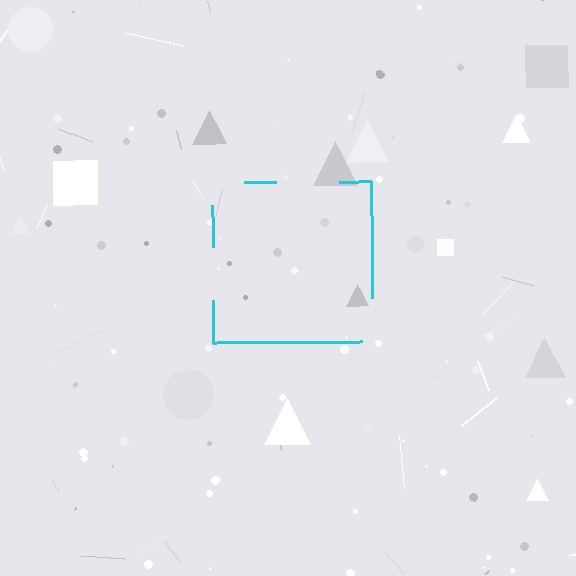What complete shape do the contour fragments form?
The contour fragments form a square.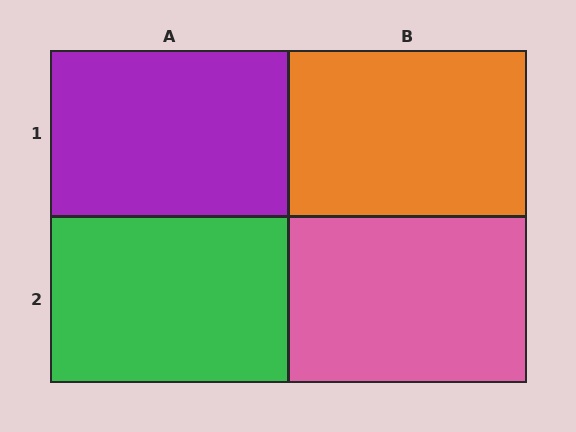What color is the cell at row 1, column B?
Orange.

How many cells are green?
1 cell is green.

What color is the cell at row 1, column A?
Purple.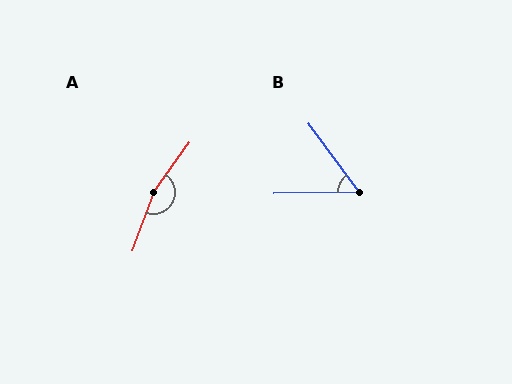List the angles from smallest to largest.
B (54°), A (164°).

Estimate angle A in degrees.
Approximately 164 degrees.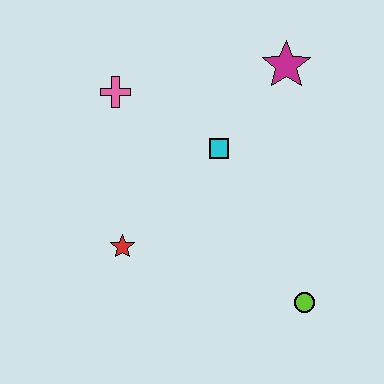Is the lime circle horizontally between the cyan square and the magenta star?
No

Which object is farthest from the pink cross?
The lime circle is farthest from the pink cross.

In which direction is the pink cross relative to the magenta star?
The pink cross is to the left of the magenta star.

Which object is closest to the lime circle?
The cyan square is closest to the lime circle.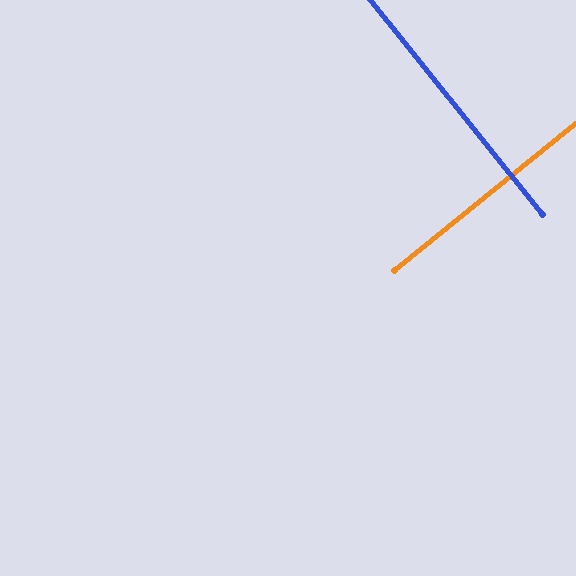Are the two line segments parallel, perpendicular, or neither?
Perpendicular — they meet at approximately 90°.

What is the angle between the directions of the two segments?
Approximately 90 degrees.